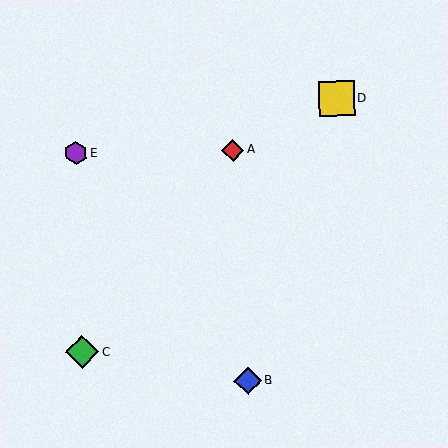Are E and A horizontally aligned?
Yes, both are at y≈153.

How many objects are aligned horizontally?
2 objects (A, E) are aligned horizontally.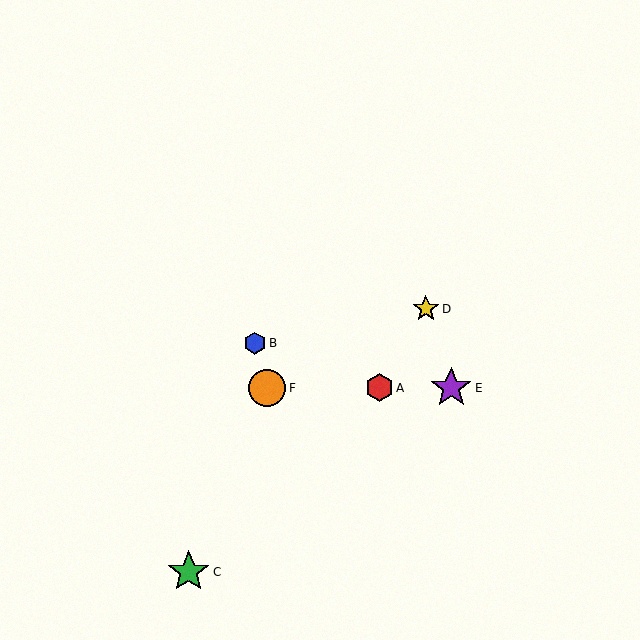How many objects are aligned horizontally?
3 objects (A, E, F) are aligned horizontally.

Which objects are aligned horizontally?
Objects A, E, F are aligned horizontally.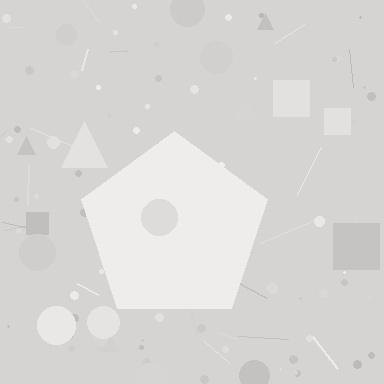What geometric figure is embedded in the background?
A pentagon is embedded in the background.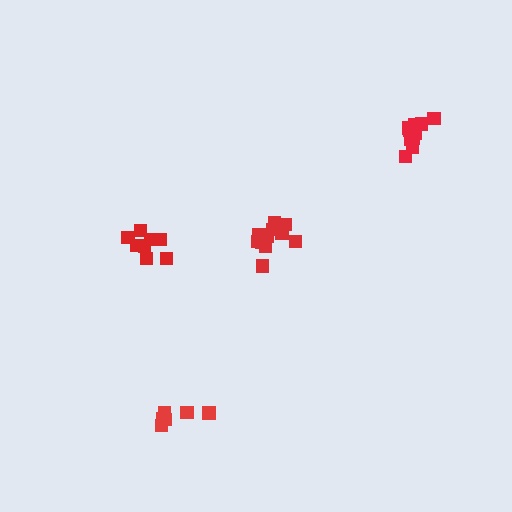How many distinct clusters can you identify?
There are 4 distinct clusters.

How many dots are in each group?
Group 1: 7 dots, Group 2: 10 dots, Group 3: 8 dots, Group 4: 11 dots (36 total).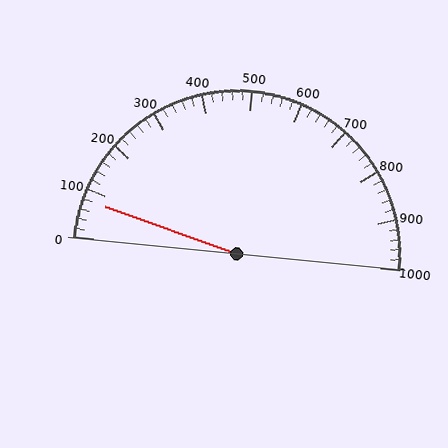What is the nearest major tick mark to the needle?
The nearest major tick mark is 100.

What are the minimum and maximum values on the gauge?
The gauge ranges from 0 to 1000.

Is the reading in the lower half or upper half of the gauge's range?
The reading is in the lower half of the range (0 to 1000).